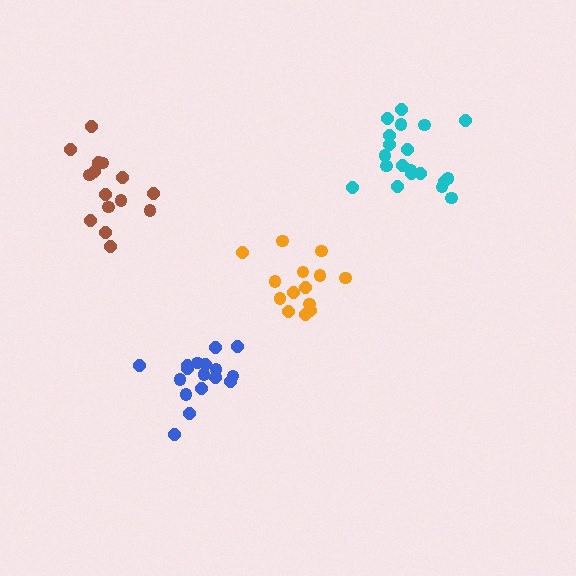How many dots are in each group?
Group 1: 17 dots, Group 2: 20 dots, Group 3: 14 dots, Group 4: 15 dots (66 total).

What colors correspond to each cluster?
The clusters are colored: blue, cyan, orange, brown.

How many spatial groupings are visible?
There are 4 spatial groupings.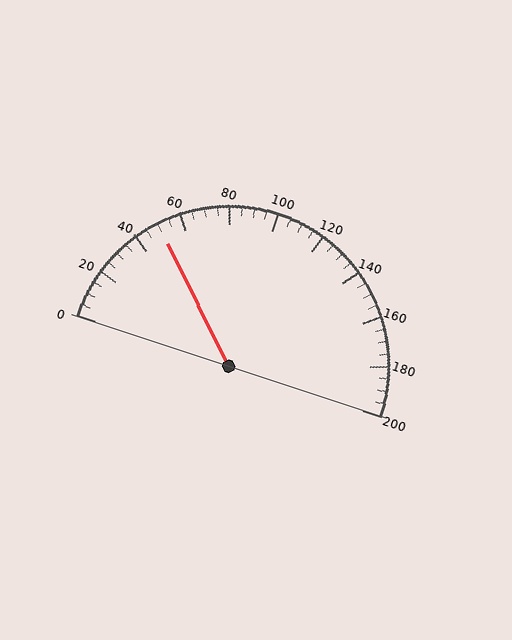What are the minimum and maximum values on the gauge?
The gauge ranges from 0 to 200.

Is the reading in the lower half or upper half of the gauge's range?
The reading is in the lower half of the range (0 to 200).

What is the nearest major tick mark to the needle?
The nearest major tick mark is 40.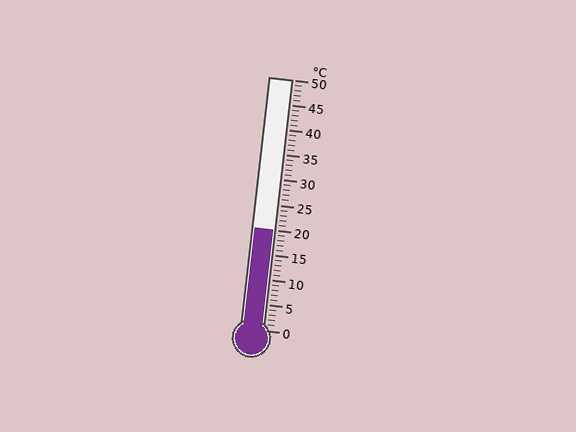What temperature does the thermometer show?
The thermometer shows approximately 20°C.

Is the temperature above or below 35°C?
The temperature is below 35°C.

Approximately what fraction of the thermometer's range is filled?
The thermometer is filled to approximately 40% of its range.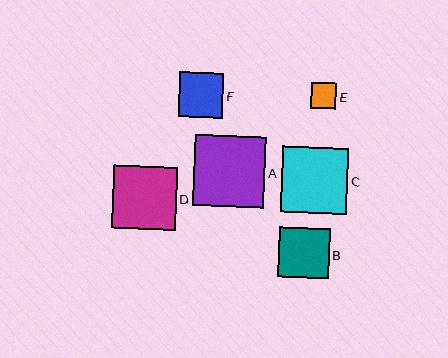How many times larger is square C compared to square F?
Square C is approximately 1.5 times the size of square F.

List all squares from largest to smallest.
From largest to smallest: A, C, D, B, F, E.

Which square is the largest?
Square A is the largest with a size of approximately 71 pixels.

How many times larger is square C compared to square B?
Square C is approximately 1.3 times the size of square B.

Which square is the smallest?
Square E is the smallest with a size of approximately 26 pixels.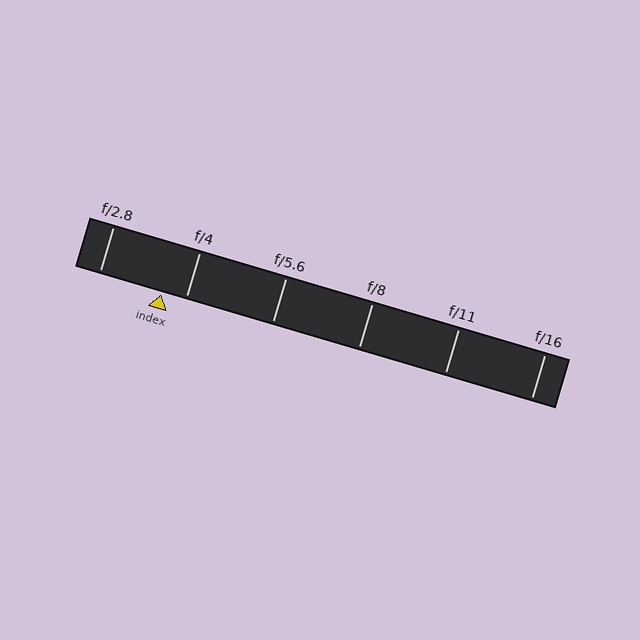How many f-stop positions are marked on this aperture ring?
There are 6 f-stop positions marked.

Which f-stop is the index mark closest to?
The index mark is closest to f/4.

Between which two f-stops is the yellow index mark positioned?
The index mark is between f/2.8 and f/4.